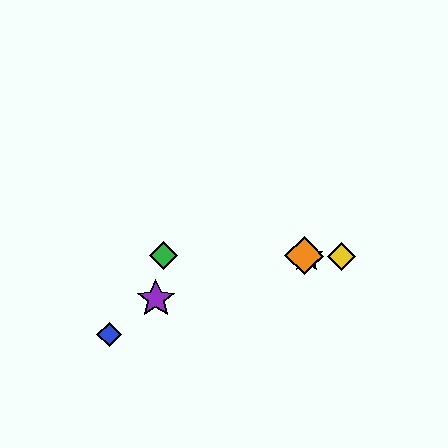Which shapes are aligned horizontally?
The red star, the green diamond, the yellow diamond, the orange diamond are aligned horizontally.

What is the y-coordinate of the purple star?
The purple star is at y≈299.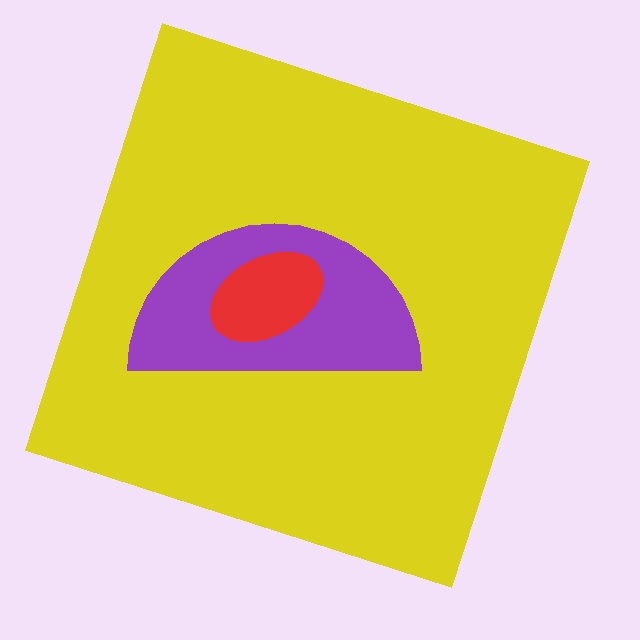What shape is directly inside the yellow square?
The purple semicircle.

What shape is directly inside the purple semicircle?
The red ellipse.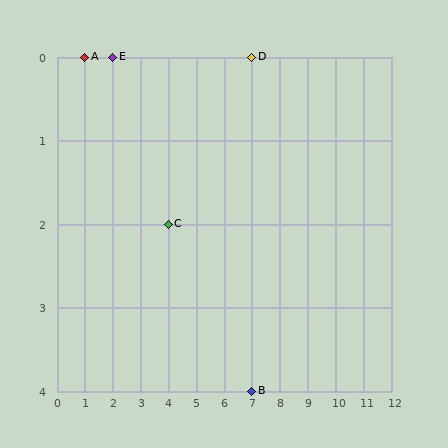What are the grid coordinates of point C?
Point C is at grid coordinates (4, 2).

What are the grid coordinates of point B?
Point B is at grid coordinates (7, 4).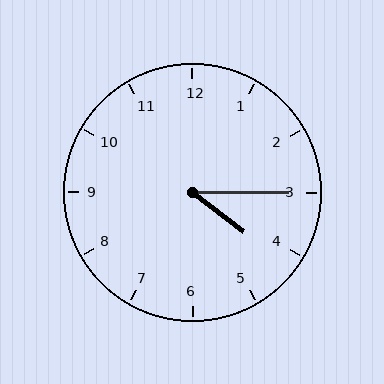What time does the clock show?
4:15.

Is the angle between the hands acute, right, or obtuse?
It is acute.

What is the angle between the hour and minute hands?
Approximately 38 degrees.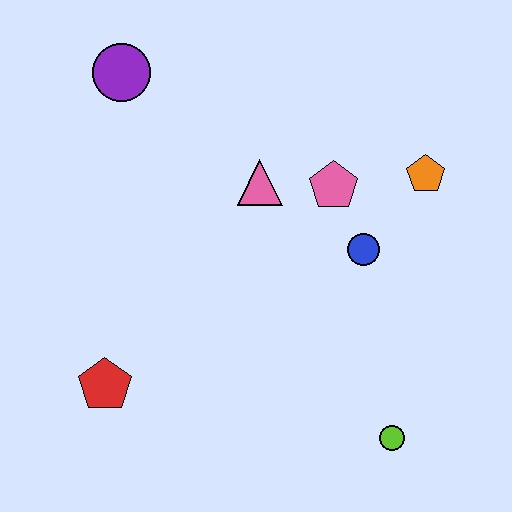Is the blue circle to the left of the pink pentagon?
No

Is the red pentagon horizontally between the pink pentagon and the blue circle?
No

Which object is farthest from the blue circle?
The purple circle is farthest from the blue circle.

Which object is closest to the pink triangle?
The pink pentagon is closest to the pink triangle.